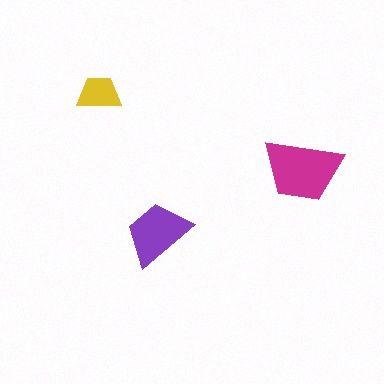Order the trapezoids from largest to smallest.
the magenta one, the purple one, the yellow one.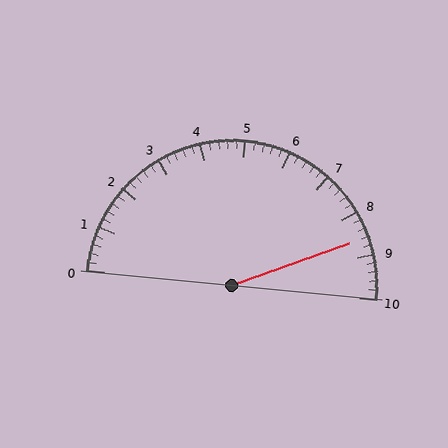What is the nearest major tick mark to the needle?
The nearest major tick mark is 9.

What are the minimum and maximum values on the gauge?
The gauge ranges from 0 to 10.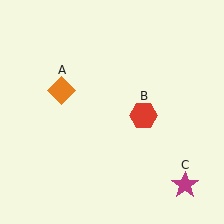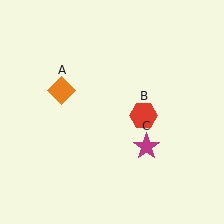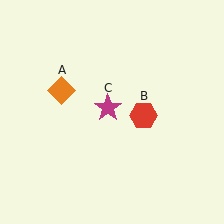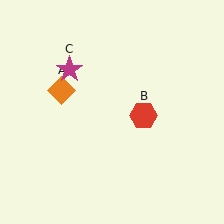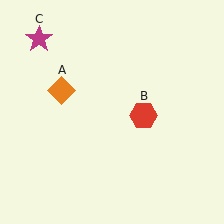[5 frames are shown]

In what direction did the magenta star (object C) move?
The magenta star (object C) moved up and to the left.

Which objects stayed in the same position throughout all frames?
Orange diamond (object A) and red hexagon (object B) remained stationary.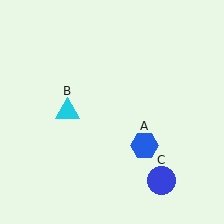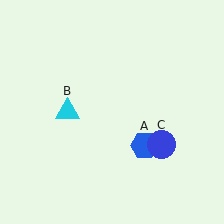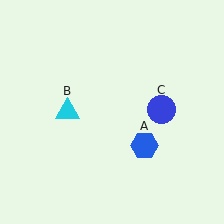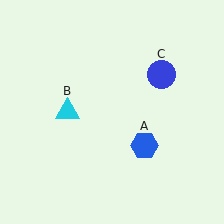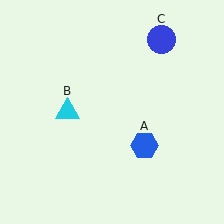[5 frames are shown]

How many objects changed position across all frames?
1 object changed position: blue circle (object C).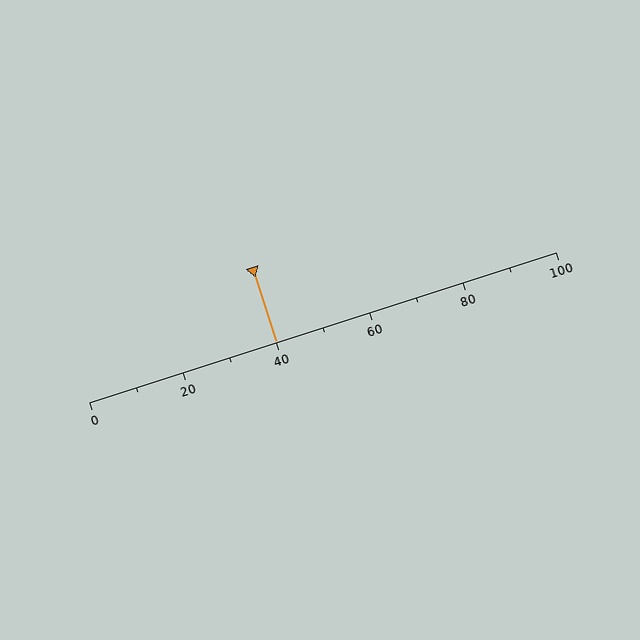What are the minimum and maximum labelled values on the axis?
The axis runs from 0 to 100.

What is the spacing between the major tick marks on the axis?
The major ticks are spaced 20 apart.